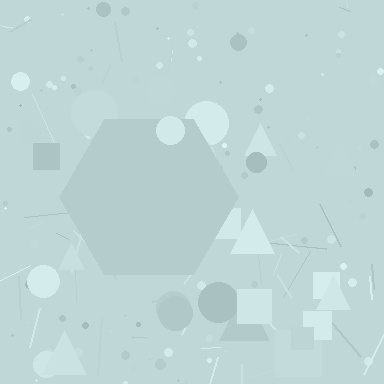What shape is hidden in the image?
A hexagon is hidden in the image.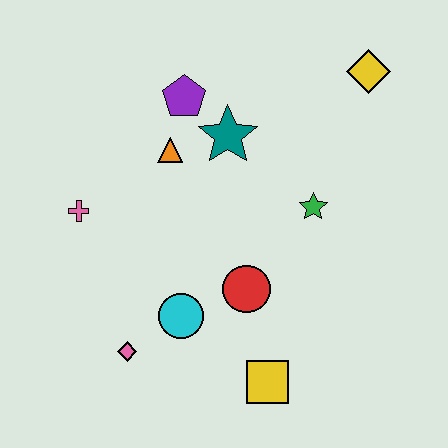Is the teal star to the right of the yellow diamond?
No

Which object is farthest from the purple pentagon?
The yellow square is farthest from the purple pentagon.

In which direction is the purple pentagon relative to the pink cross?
The purple pentagon is above the pink cross.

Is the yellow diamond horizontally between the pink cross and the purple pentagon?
No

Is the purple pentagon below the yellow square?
No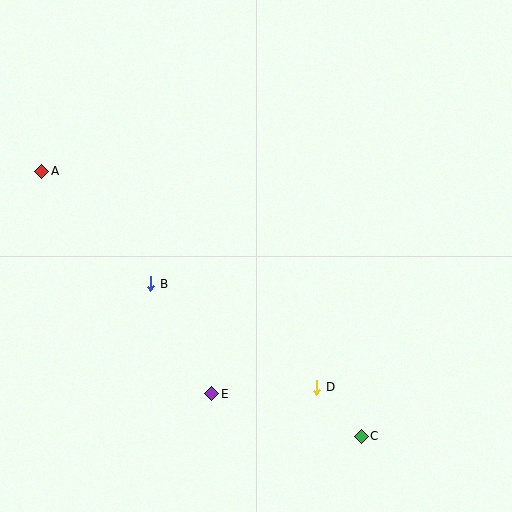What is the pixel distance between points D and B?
The distance between D and B is 195 pixels.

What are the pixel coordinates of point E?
Point E is at (212, 394).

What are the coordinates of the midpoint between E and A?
The midpoint between E and A is at (127, 282).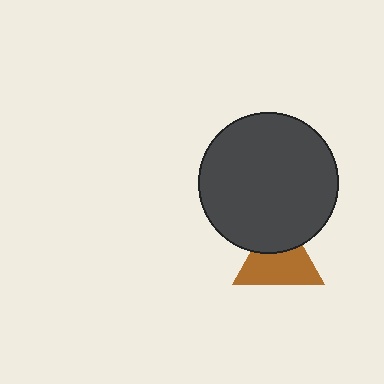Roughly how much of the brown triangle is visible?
Most of it is visible (roughly 65%).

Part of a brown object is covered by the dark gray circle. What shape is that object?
It is a triangle.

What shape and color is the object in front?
The object in front is a dark gray circle.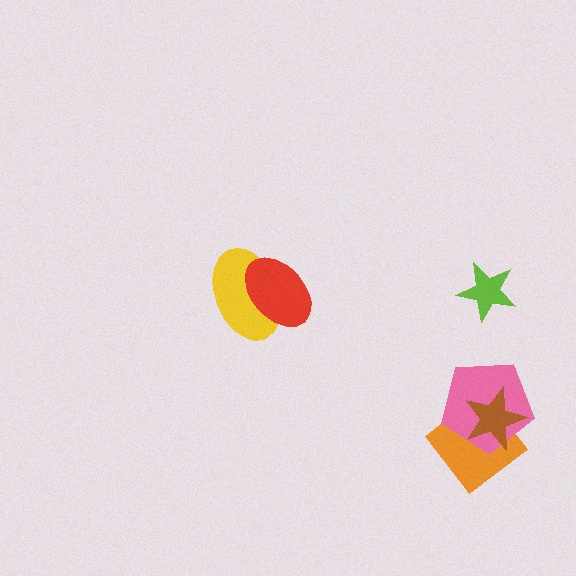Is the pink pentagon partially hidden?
Yes, it is partially covered by another shape.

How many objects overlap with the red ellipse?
1 object overlaps with the red ellipse.